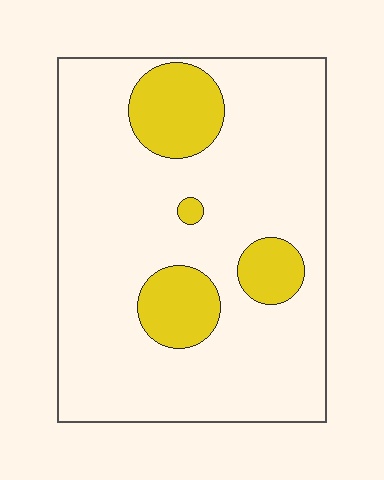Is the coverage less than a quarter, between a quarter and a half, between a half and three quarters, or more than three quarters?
Less than a quarter.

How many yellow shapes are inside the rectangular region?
4.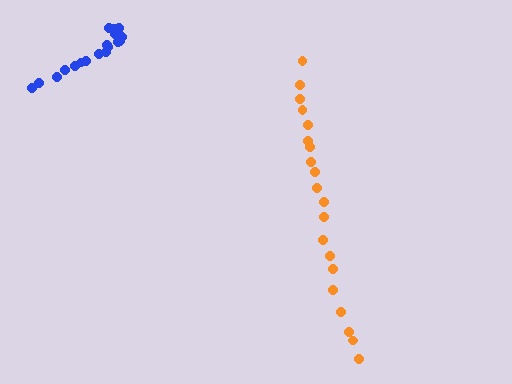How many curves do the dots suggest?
There are 2 distinct paths.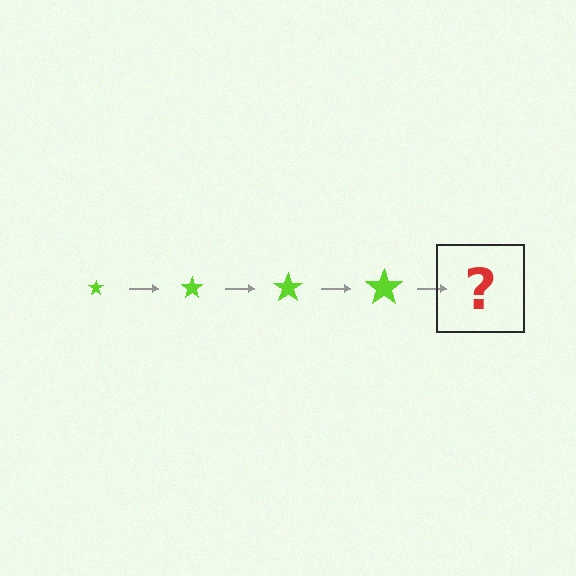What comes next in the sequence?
The next element should be a lime star, larger than the previous one.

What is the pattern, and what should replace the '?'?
The pattern is that the star gets progressively larger each step. The '?' should be a lime star, larger than the previous one.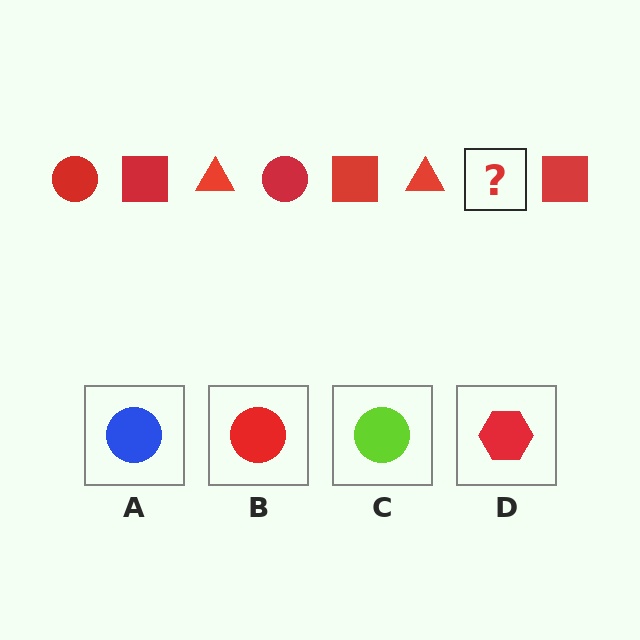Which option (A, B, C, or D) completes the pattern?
B.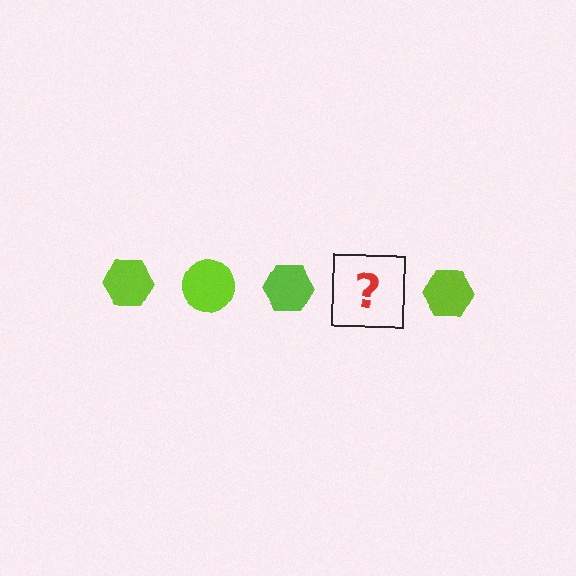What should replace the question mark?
The question mark should be replaced with a lime circle.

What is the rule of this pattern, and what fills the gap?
The rule is that the pattern cycles through hexagon, circle shapes in lime. The gap should be filled with a lime circle.